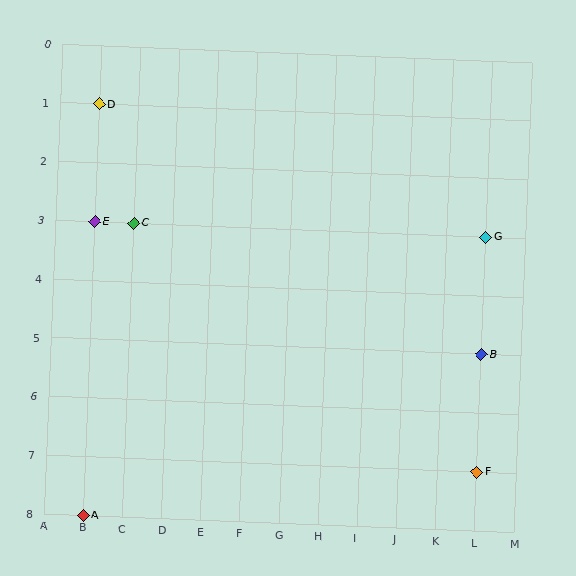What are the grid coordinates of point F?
Point F is at grid coordinates (L, 7).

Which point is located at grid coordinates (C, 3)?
Point C is at (C, 3).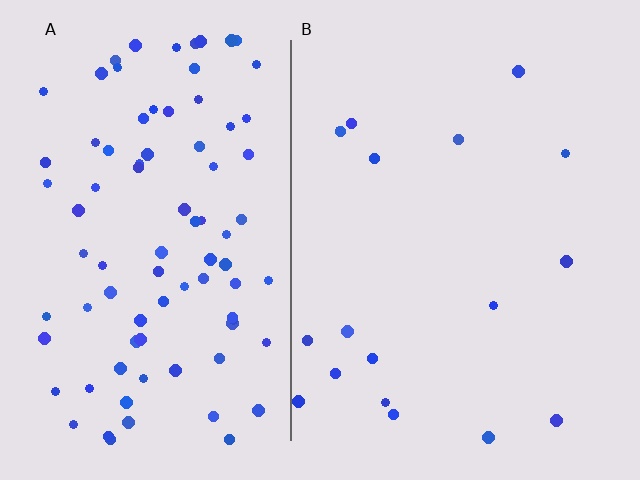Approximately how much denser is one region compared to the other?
Approximately 4.9× — region A over region B.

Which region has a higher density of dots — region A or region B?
A (the left).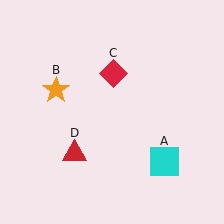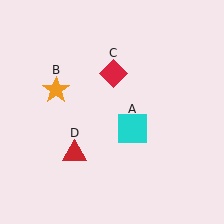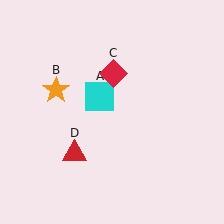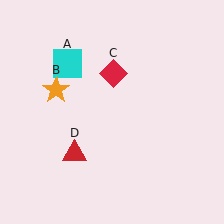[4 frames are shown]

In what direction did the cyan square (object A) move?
The cyan square (object A) moved up and to the left.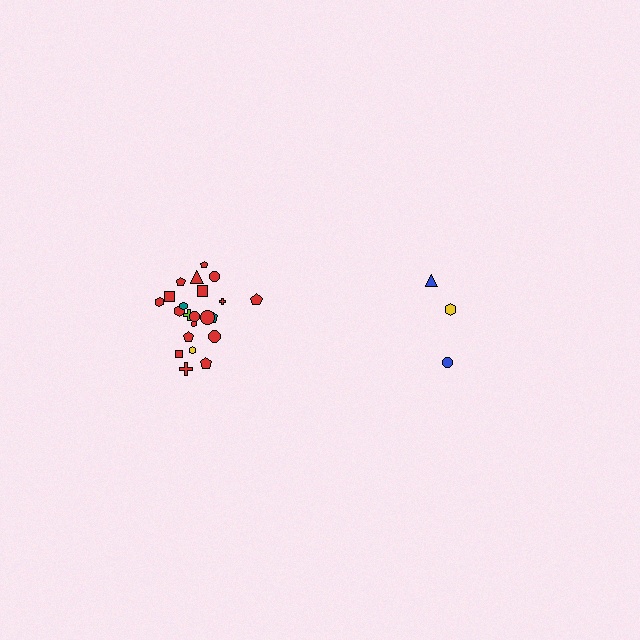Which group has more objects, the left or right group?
The left group.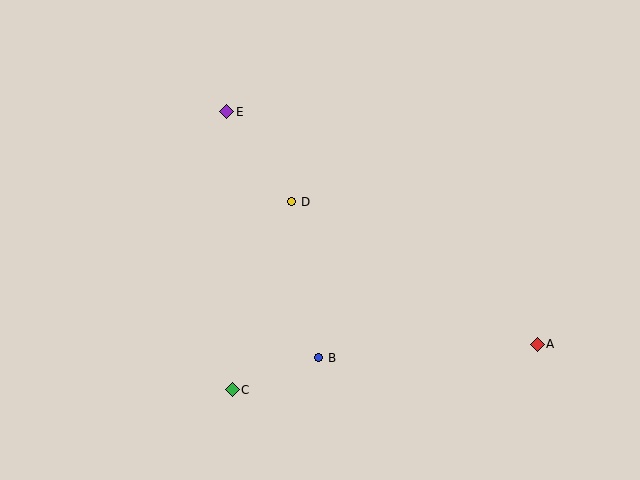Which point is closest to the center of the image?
Point D at (292, 202) is closest to the center.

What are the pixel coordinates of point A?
Point A is at (537, 344).